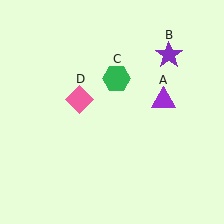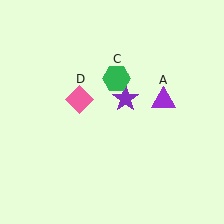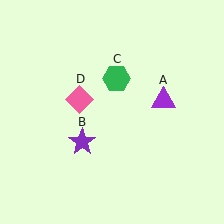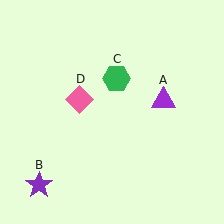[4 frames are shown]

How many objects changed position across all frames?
1 object changed position: purple star (object B).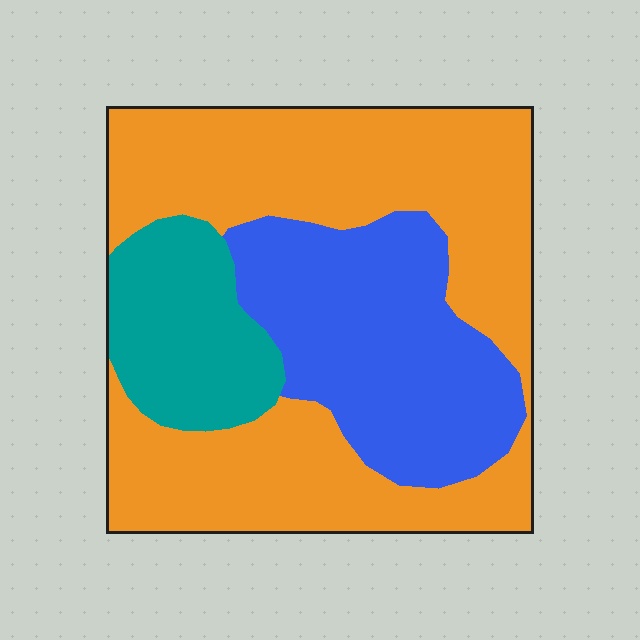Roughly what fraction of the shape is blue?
Blue takes up between a quarter and a half of the shape.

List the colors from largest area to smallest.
From largest to smallest: orange, blue, teal.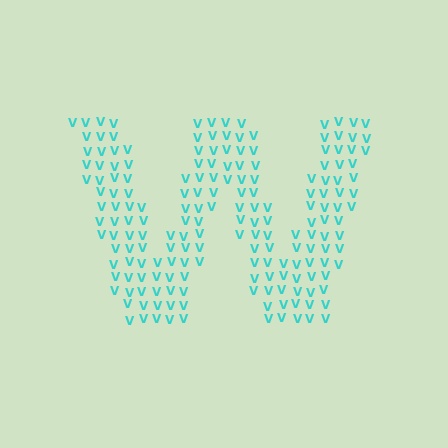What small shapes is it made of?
It is made of small letter V's.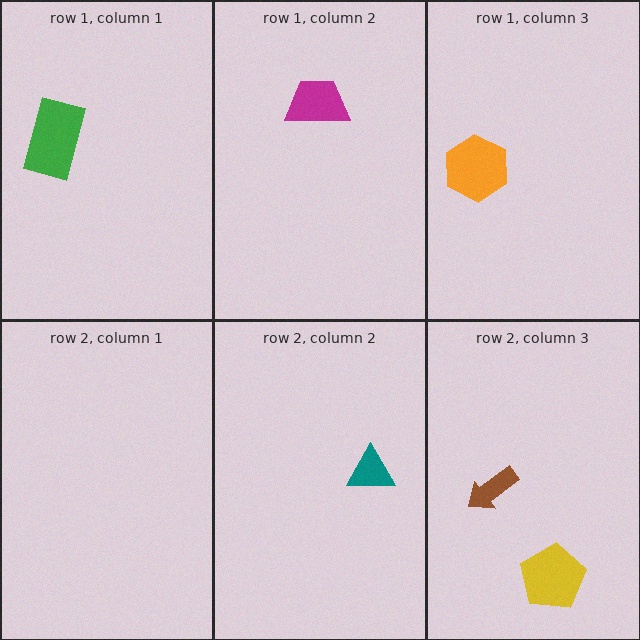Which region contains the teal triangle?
The row 2, column 2 region.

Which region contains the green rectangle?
The row 1, column 1 region.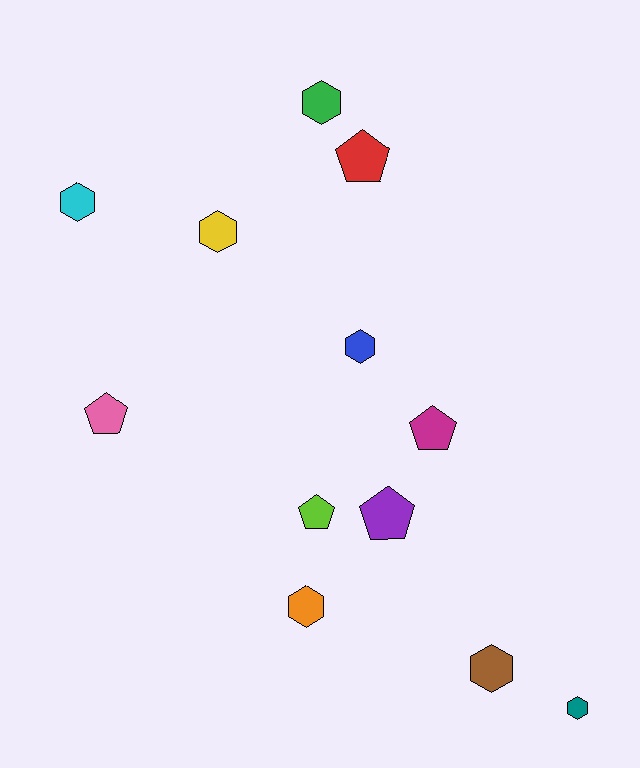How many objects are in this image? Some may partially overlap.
There are 12 objects.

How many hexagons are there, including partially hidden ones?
There are 7 hexagons.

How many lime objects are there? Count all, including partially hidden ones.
There is 1 lime object.